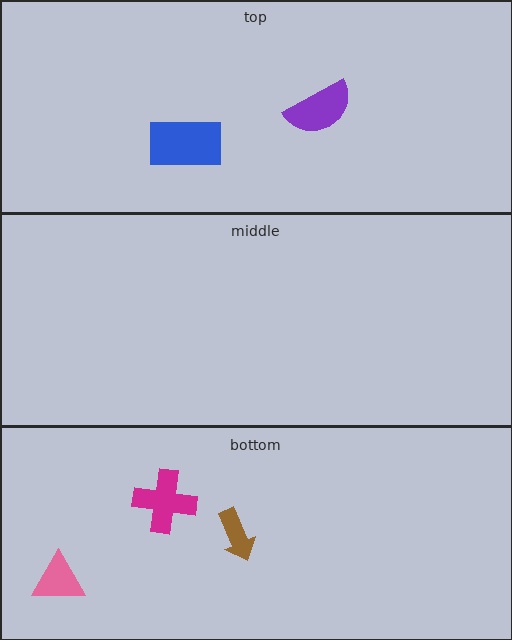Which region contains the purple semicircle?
The top region.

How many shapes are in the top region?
2.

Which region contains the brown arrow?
The bottom region.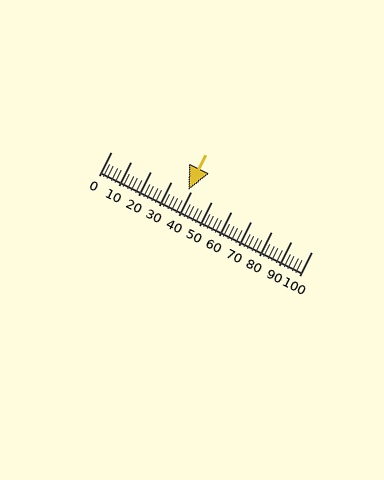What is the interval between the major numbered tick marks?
The major tick marks are spaced 10 units apart.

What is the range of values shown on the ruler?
The ruler shows values from 0 to 100.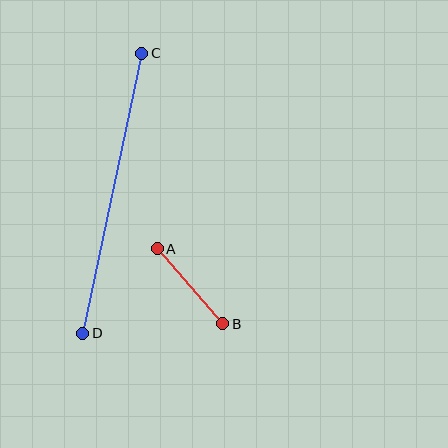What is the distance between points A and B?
The distance is approximately 99 pixels.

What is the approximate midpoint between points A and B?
The midpoint is at approximately (190, 286) pixels.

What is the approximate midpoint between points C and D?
The midpoint is at approximately (112, 193) pixels.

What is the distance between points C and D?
The distance is approximately 286 pixels.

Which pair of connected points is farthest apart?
Points C and D are farthest apart.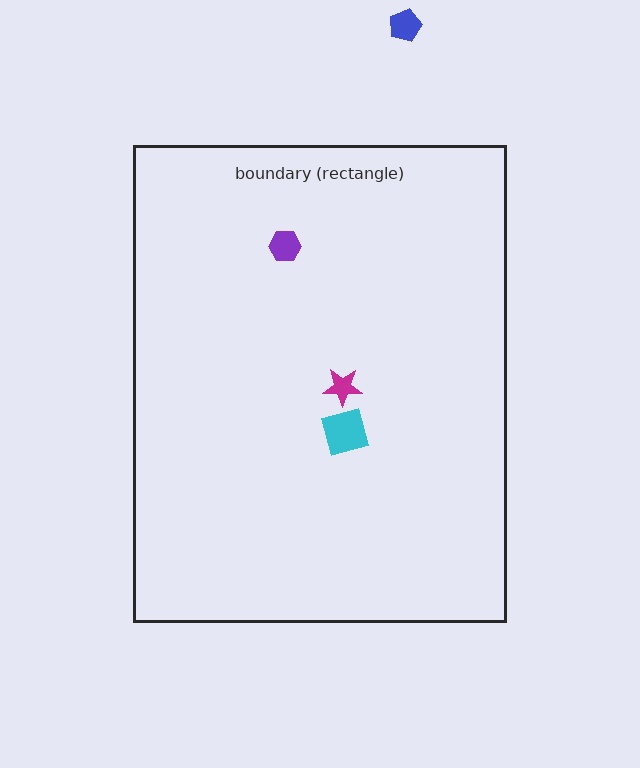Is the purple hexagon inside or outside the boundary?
Inside.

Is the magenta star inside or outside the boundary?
Inside.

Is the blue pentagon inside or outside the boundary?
Outside.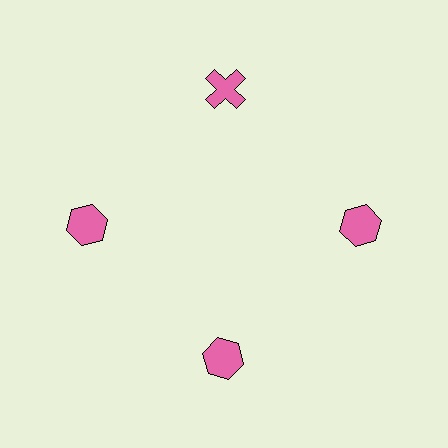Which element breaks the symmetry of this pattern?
The pink cross at roughly the 12 o'clock position breaks the symmetry. All other shapes are pink hexagons.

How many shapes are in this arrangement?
There are 4 shapes arranged in a ring pattern.